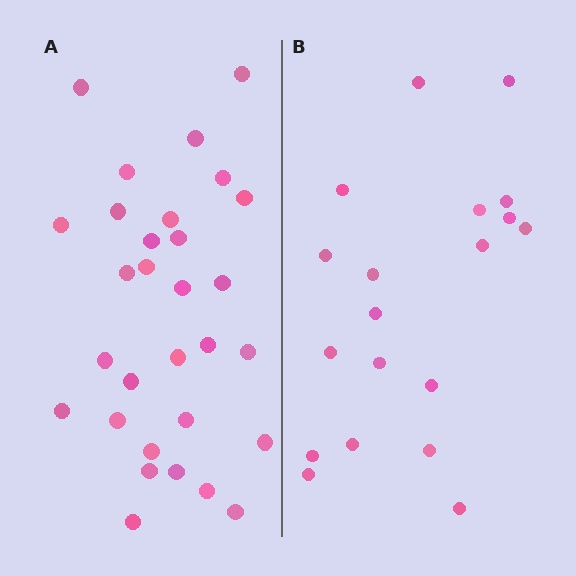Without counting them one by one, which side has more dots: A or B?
Region A (the left region) has more dots.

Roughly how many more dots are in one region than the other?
Region A has roughly 12 or so more dots than region B.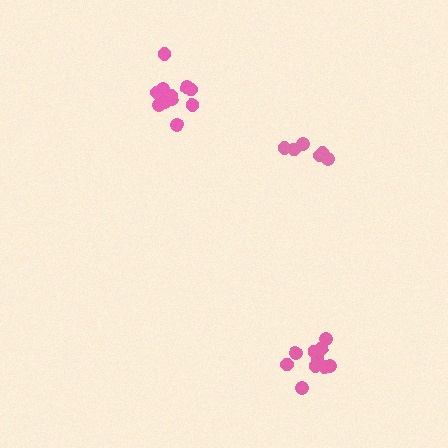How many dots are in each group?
Group 1: 12 dots, Group 2: 10 dots, Group 3: 6 dots (28 total).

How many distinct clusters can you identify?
There are 3 distinct clusters.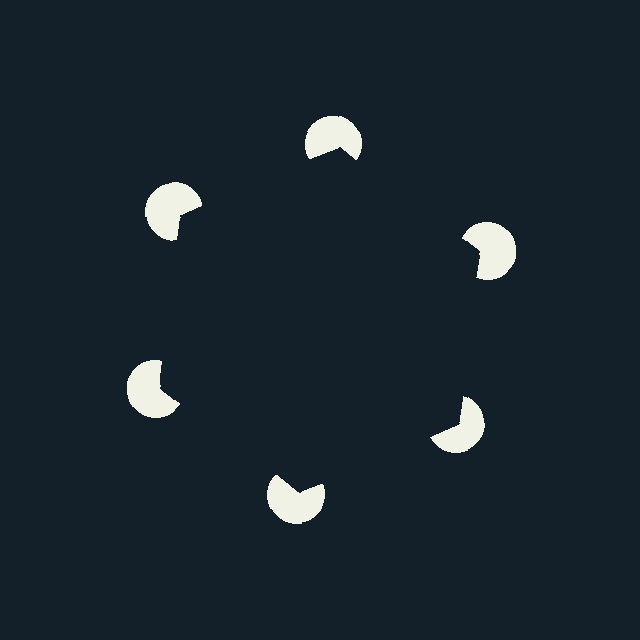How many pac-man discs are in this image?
There are 6 — one at each vertex of the illusory hexagon.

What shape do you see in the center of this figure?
An illusory hexagon — its edges are inferred from the aligned wedge cuts in the pac-man discs, not physically drawn.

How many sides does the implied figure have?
6 sides.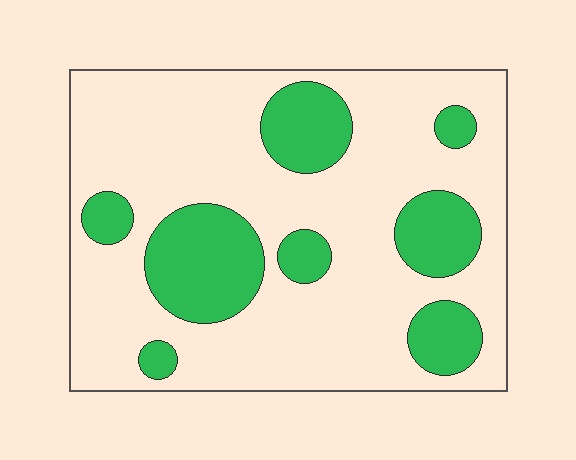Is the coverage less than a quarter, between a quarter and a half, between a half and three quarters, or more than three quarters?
Between a quarter and a half.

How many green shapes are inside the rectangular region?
8.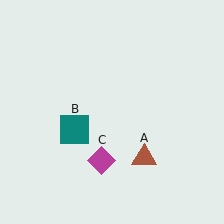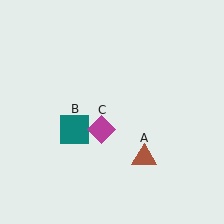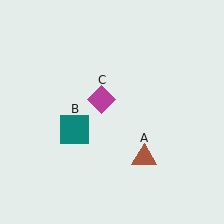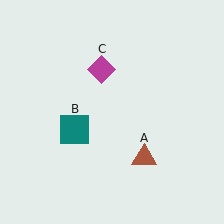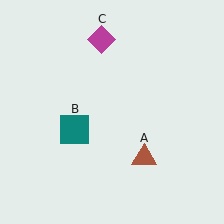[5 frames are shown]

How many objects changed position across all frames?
1 object changed position: magenta diamond (object C).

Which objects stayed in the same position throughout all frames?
Brown triangle (object A) and teal square (object B) remained stationary.